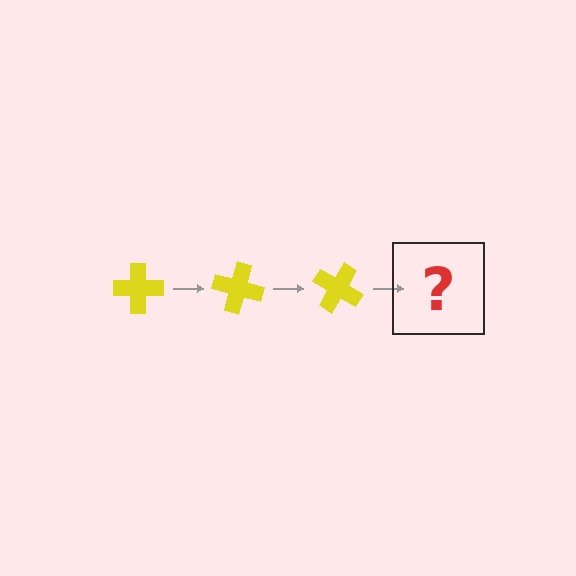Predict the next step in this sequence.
The next step is a yellow cross rotated 45 degrees.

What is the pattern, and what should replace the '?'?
The pattern is that the cross rotates 15 degrees each step. The '?' should be a yellow cross rotated 45 degrees.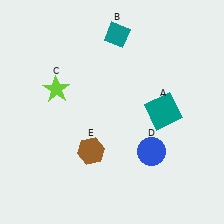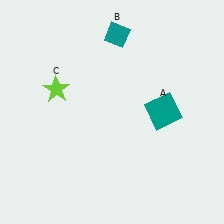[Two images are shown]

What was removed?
The blue circle (D), the brown hexagon (E) were removed in Image 2.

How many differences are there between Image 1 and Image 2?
There are 2 differences between the two images.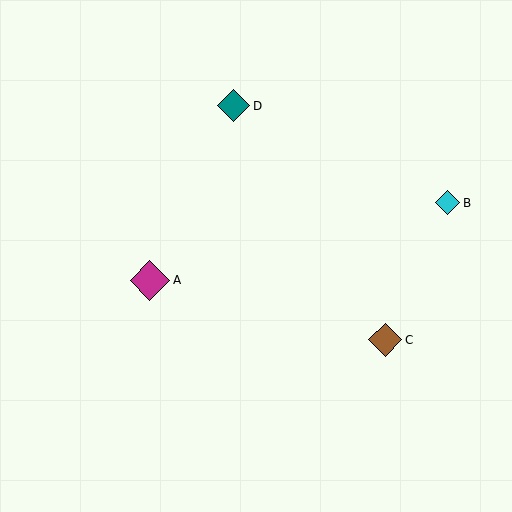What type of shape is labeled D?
Shape D is a teal diamond.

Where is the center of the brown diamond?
The center of the brown diamond is at (385, 340).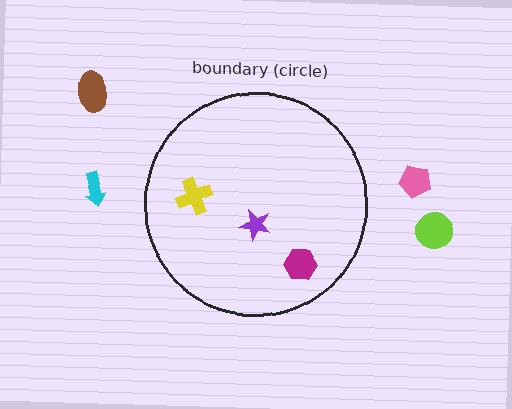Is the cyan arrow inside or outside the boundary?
Outside.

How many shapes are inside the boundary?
3 inside, 4 outside.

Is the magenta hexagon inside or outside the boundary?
Inside.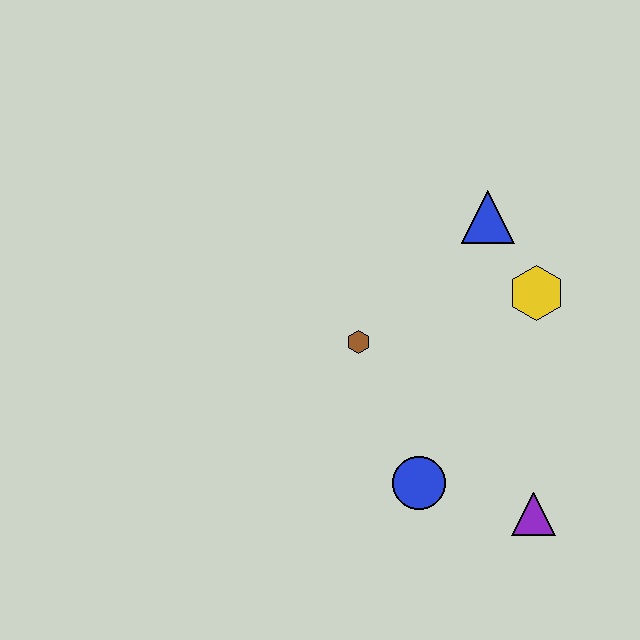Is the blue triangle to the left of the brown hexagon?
No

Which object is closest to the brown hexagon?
The blue circle is closest to the brown hexagon.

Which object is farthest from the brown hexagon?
The purple triangle is farthest from the brown hexagon.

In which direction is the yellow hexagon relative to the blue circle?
The yellow hexagon is above the blue circle.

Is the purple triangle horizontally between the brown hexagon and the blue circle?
No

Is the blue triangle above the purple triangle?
Yes